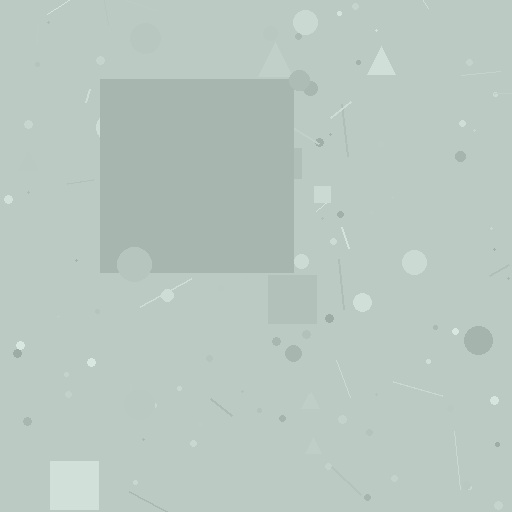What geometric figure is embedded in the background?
A square is embedded in the background.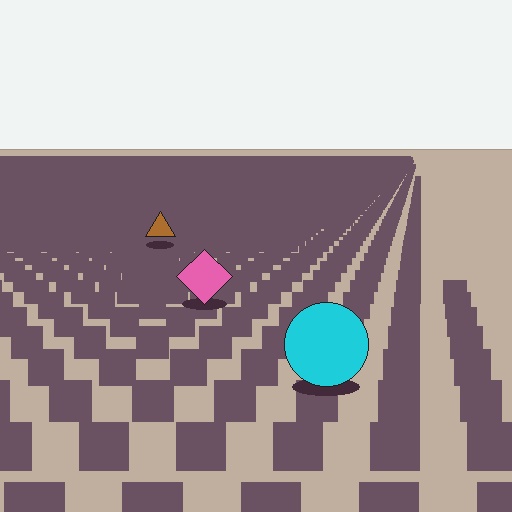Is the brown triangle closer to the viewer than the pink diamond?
No. The pink diamond is closer — you can tell from the texture gradient: the ground texture is coarser near it.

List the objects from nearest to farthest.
From nearest to farthest: the cyan circle, the pink diamond, the brown triangle.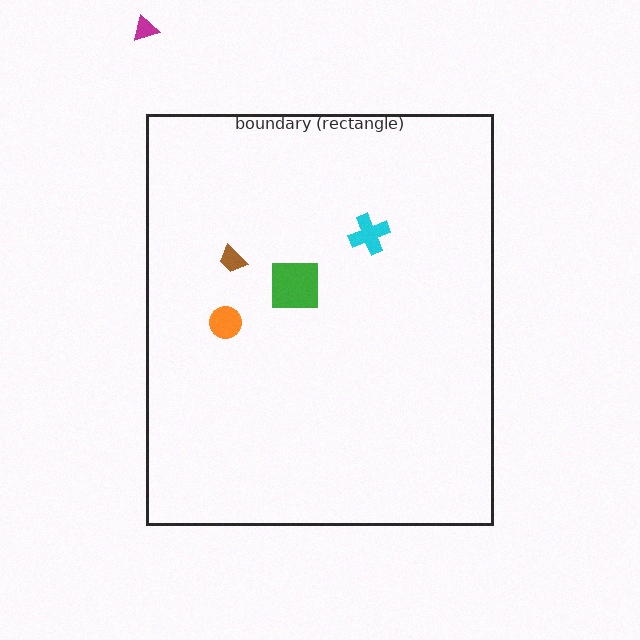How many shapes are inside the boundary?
4 inside, 1 outside.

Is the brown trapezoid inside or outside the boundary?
Inside.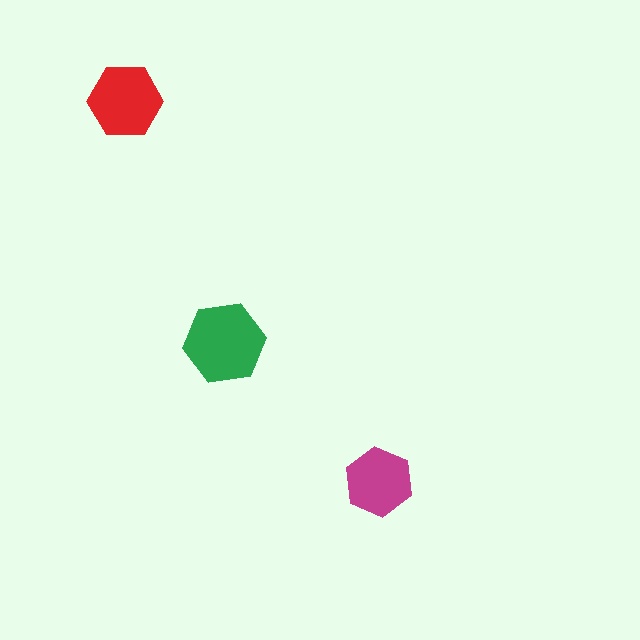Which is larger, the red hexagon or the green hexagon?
The green one.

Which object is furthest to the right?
The magenta hexagon is rightmost.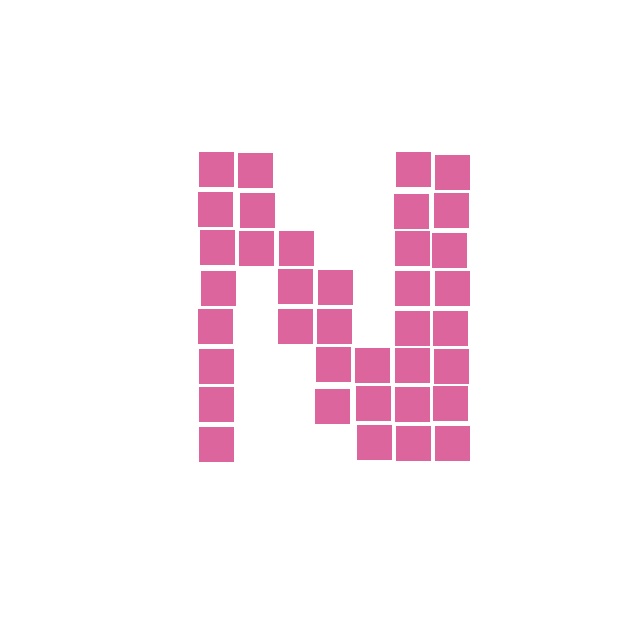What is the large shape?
The large shape is the letter N.